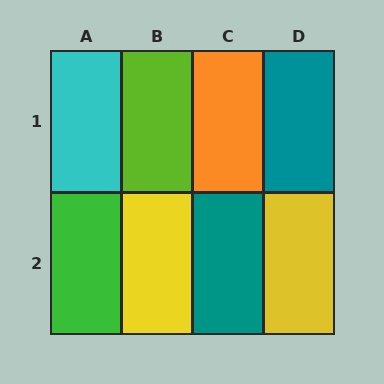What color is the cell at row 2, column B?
Yellow.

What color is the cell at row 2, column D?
Yellow.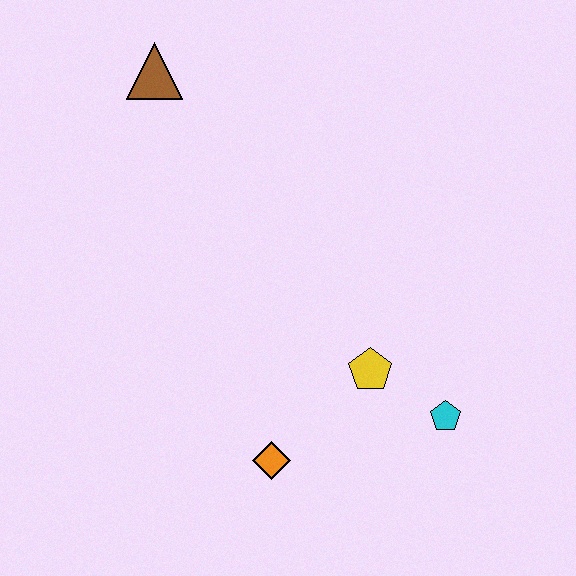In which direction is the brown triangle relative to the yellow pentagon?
The brown triangle is above the yellow pentagon.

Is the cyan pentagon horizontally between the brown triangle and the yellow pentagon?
No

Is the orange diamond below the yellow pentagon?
Yes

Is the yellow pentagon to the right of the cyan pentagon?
No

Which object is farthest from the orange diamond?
The brown triangle is farthest from the orange diamond.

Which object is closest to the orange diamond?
The yellow pentagon is closest to the orange diamond.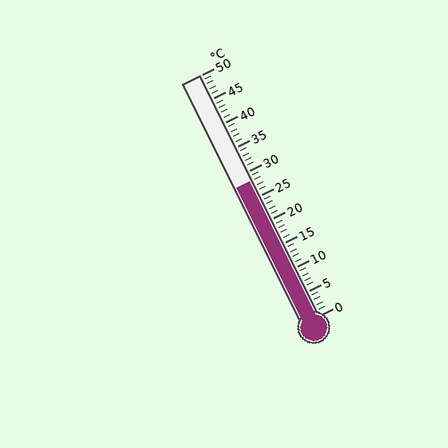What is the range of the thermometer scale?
The thermometer scale ranges from 0°C to 50°C.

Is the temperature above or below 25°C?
The temperature is above 25°C.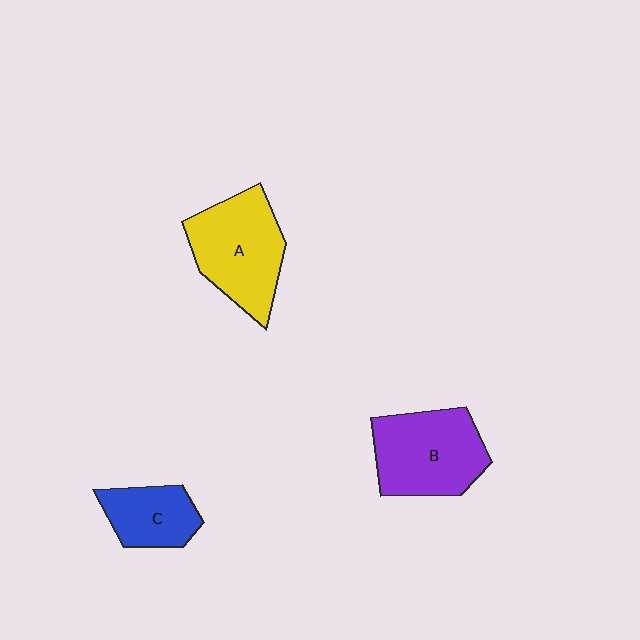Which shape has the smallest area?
Shape C (blue).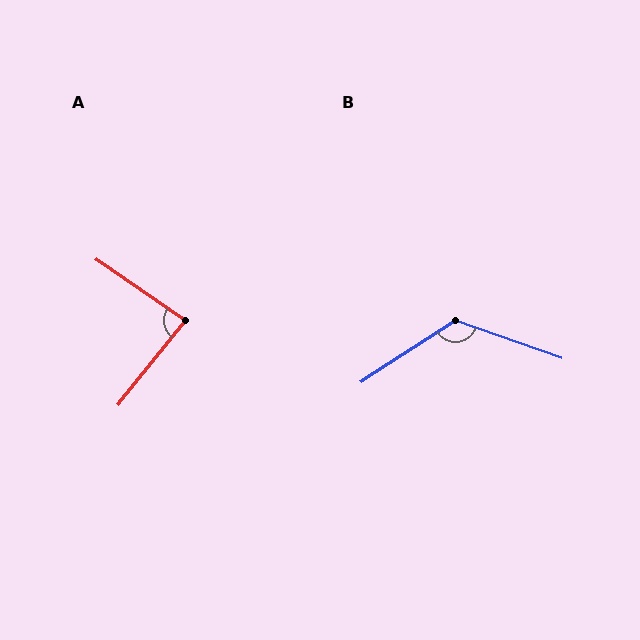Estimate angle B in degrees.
Approximately 127 degrees.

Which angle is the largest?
B, at approximately 127 degrees.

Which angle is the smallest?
A, at approximately 86 degrees.